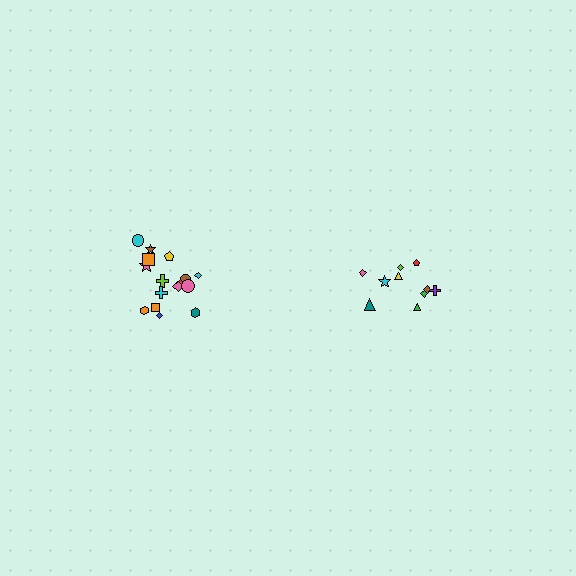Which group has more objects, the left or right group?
The left group.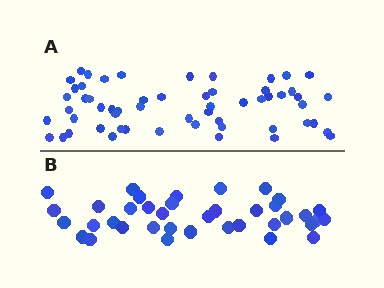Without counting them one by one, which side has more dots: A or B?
Region A (the top region) has more dots.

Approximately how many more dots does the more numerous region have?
Region A has approximately 20 more dots than region B.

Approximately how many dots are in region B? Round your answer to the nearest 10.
About 40 dots. (The exact count is 38, which rounds to 40.)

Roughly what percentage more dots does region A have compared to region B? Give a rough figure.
About 50% more.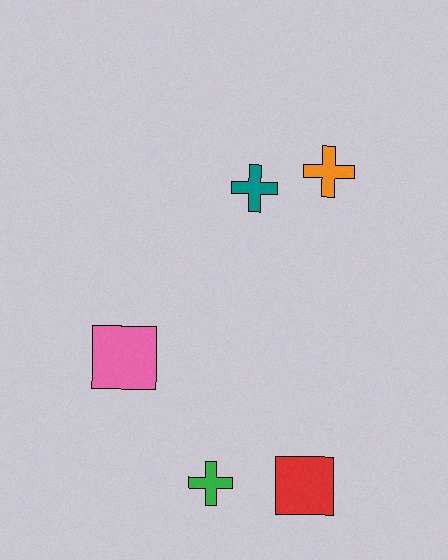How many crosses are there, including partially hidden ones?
There are 3 crosses.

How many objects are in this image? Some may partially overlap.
There are 5 objects.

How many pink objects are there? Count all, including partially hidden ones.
There is 1 pink object.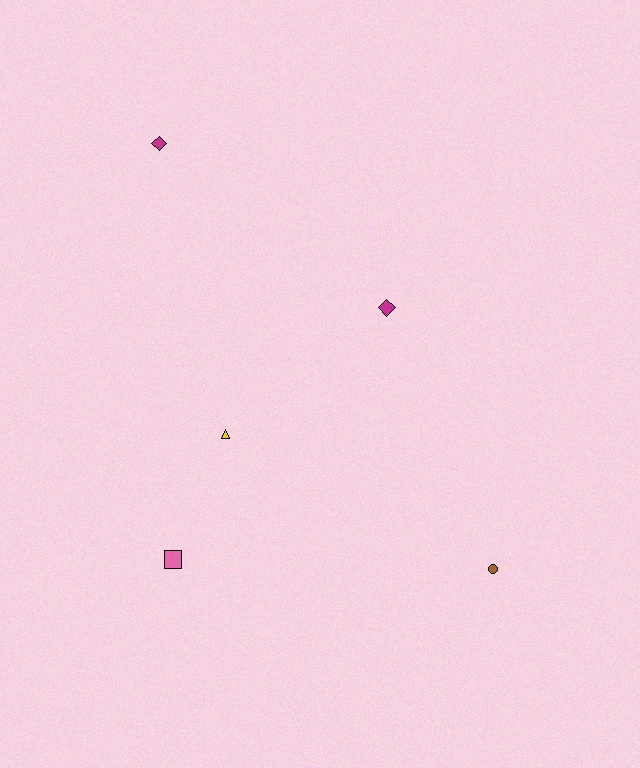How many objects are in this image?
There are 5 objects.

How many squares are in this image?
There is 1 square.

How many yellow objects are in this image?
There is 1 yellow object.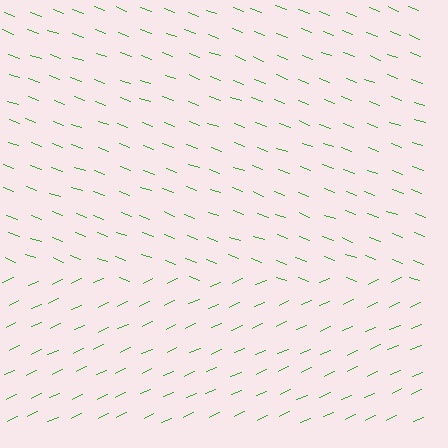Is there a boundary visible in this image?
Yes, there is a texture boundary formed by a change in line orientation.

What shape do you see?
I see a rectangle.